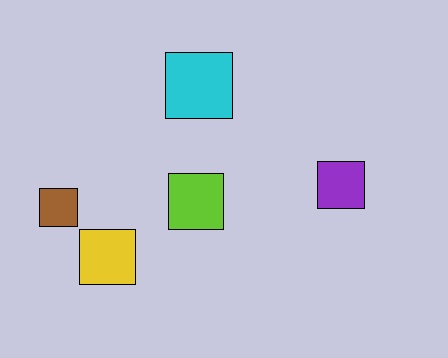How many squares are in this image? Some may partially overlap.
There are 5 squares.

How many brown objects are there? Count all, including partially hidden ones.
There is 1 brown object.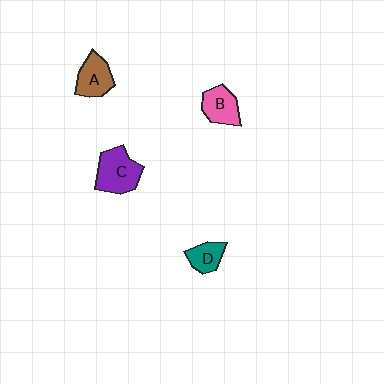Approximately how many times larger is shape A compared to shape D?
Approximately 1.4 times.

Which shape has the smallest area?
Shape D (teal).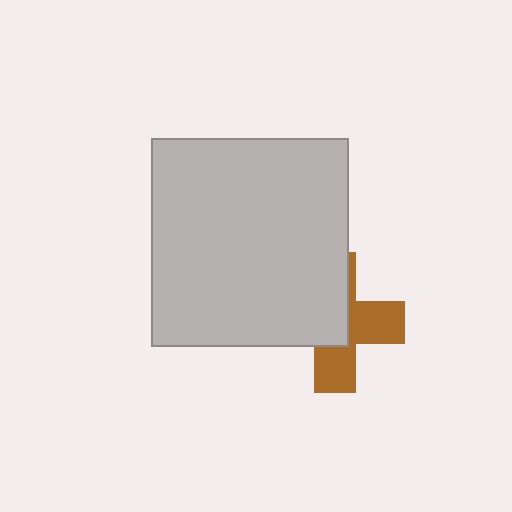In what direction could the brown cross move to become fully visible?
The brown cross could move toward the lower-right. That would shift it out from behind the light gray rectangle entirely.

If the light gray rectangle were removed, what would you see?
You would see the complete brown cross.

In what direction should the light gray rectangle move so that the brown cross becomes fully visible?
The light gray rectangle should move toward the upper-left. That is the shortest direction to clear the overlap and leave the brown cross fully visible.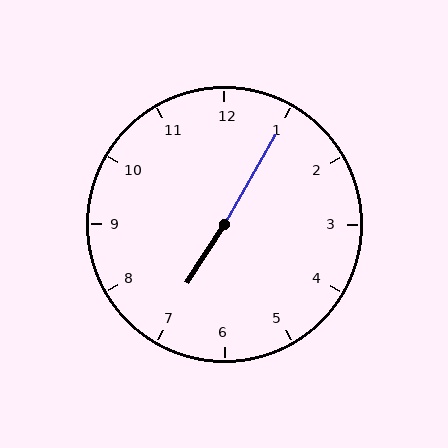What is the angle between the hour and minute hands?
Approximately 178 degrees.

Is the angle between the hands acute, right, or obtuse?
It is obtuse.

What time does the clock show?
7:05.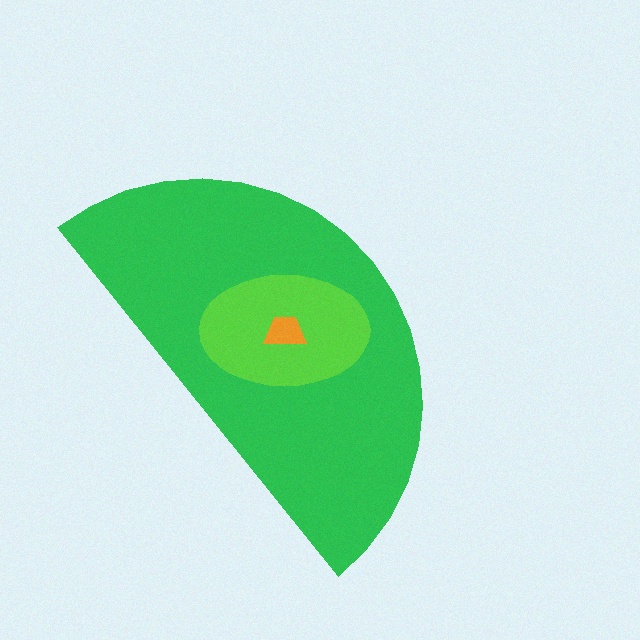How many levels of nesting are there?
3.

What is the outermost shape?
The green semicircle.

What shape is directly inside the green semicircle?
The lime ellipse.